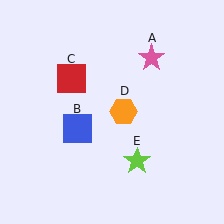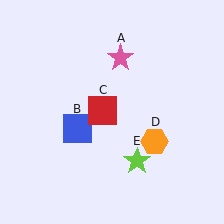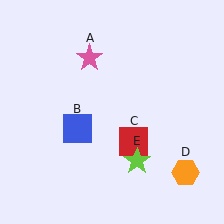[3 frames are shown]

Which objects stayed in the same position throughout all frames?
Blue square (object B) and lime star (object E) remained stationary.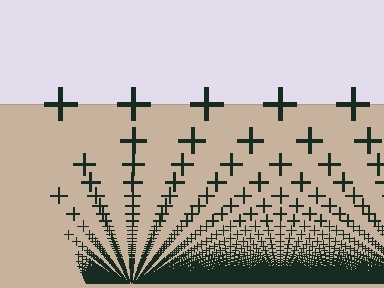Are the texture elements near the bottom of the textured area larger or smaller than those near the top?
Smaller. The gradient is inverted — elements near the bottom are smaller and denser.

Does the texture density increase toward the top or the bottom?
Density increases toward the bottom.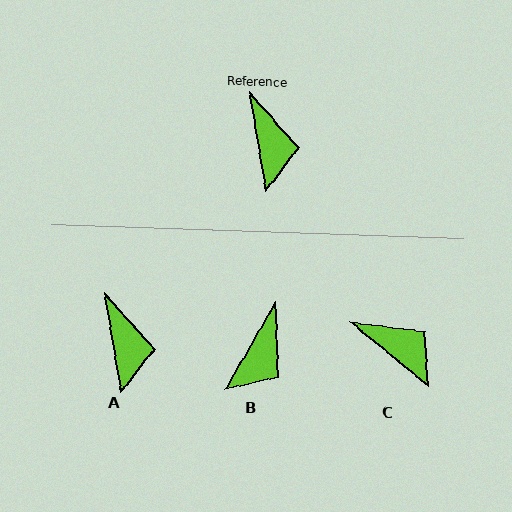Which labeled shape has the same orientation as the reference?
A.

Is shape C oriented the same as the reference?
No, it is off by about 41 degrees.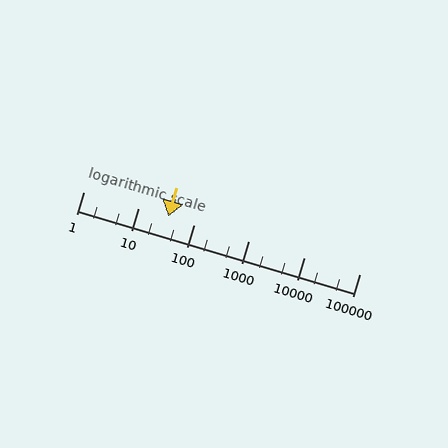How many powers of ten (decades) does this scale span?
The scale spans 5 decades, from 1 to 100000.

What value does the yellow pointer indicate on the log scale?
The pointer indicates approximately 34.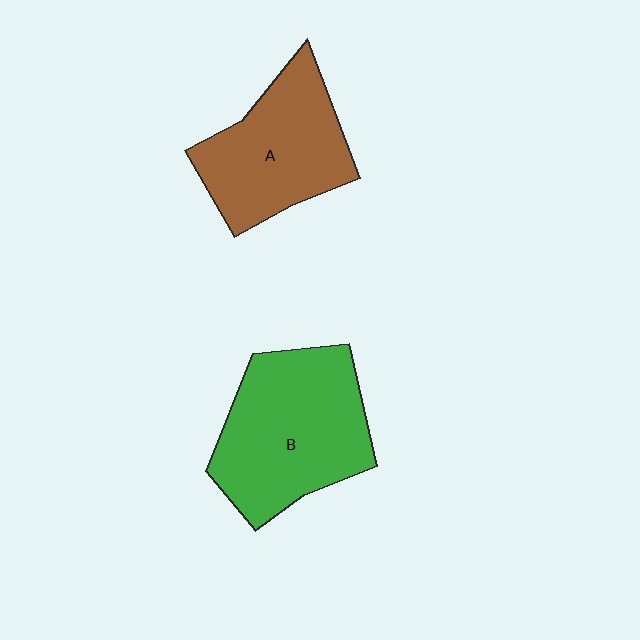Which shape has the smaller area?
Shape A (brown).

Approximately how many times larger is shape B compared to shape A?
Approximately 1.2 times.